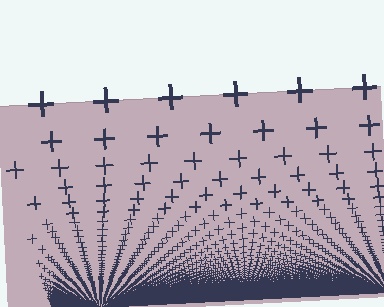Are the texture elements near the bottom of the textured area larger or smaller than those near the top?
Smaller. The gradient is inverted — elements near the bottom are smaller and denser.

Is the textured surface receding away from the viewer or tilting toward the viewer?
The surface appears to tilt toward the viewer. Texture elements get larger and sparser toward the top.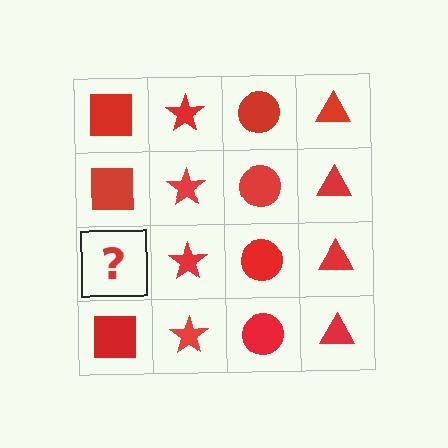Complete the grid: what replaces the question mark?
The question mark should be replaced with a red square.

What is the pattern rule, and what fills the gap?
The rule is that each column has a consistent shape. The gap should be filled with a red square.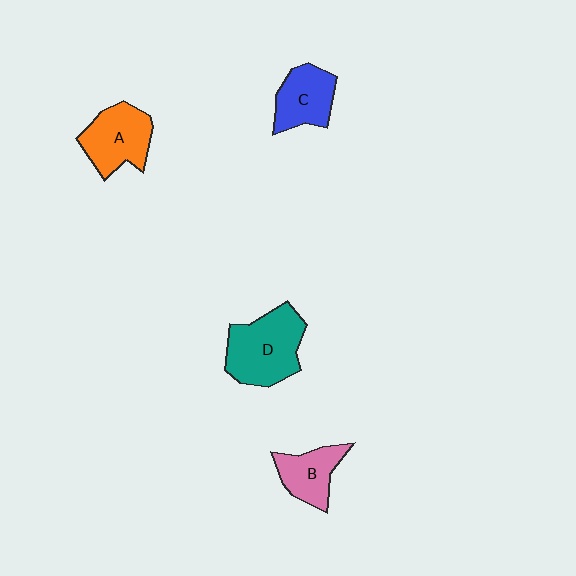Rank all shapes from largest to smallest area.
From largest to smallest: D (teal), A (orange), C (blue), B (pink).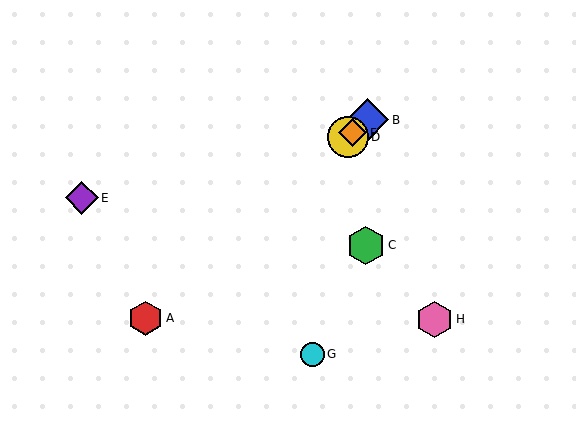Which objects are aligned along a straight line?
Objects A, B, D, F are aligned along a straight line.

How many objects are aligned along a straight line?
4 objects (A, B, D, F) are aligned along a straight line.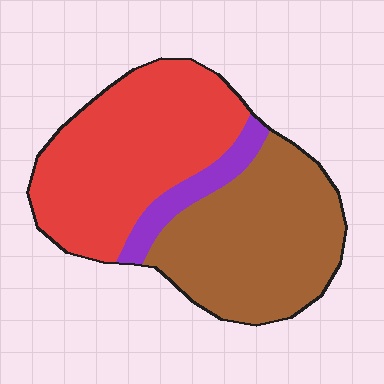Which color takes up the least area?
Purple, at roughly 10%.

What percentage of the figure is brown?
Brown takes up about two fifths (2/5) of the figure.